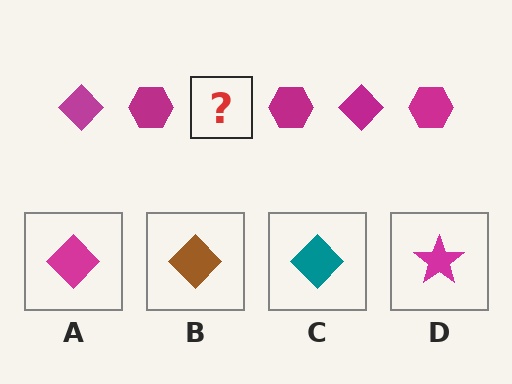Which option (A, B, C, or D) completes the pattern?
A.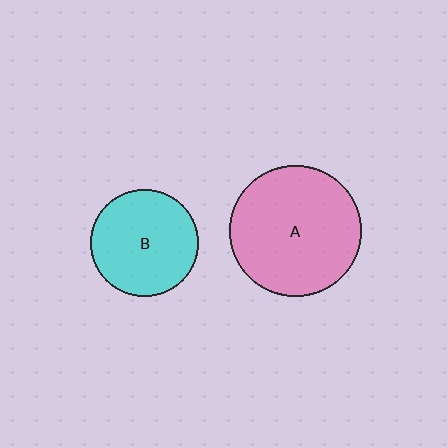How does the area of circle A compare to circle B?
Approximately 1.5 times.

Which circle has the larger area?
Circle A (pink).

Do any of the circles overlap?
No, none of the circles overlap.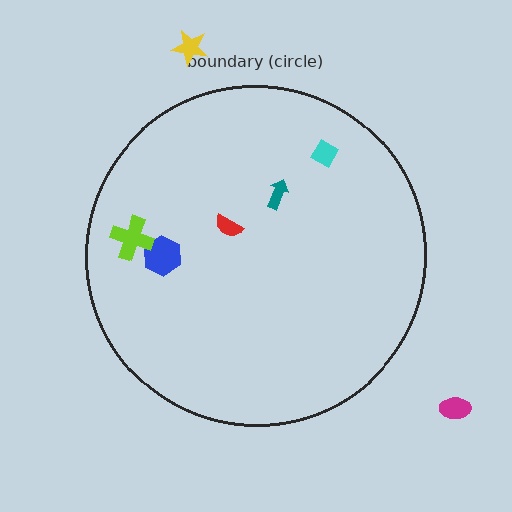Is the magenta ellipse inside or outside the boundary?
Outside.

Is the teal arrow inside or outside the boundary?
Inside.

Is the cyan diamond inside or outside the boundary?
Inside.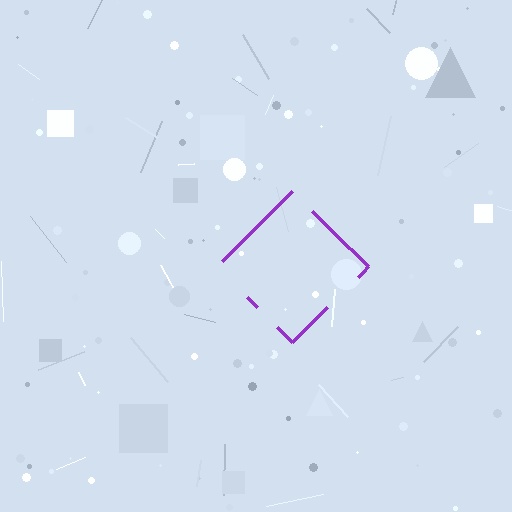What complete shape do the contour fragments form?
The contour fragments form a diamond.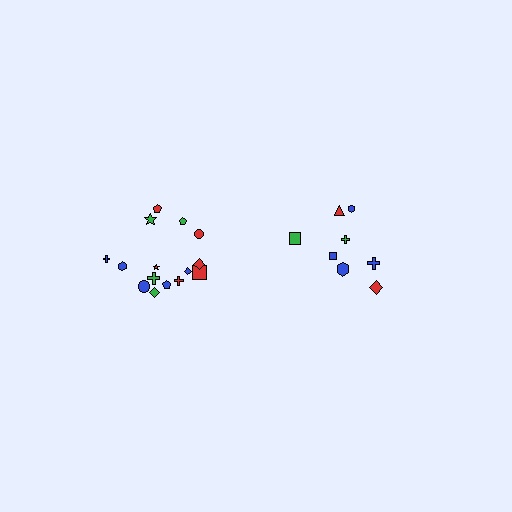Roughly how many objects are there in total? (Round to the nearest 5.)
Roughly 25 objects in total.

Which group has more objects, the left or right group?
The left group.